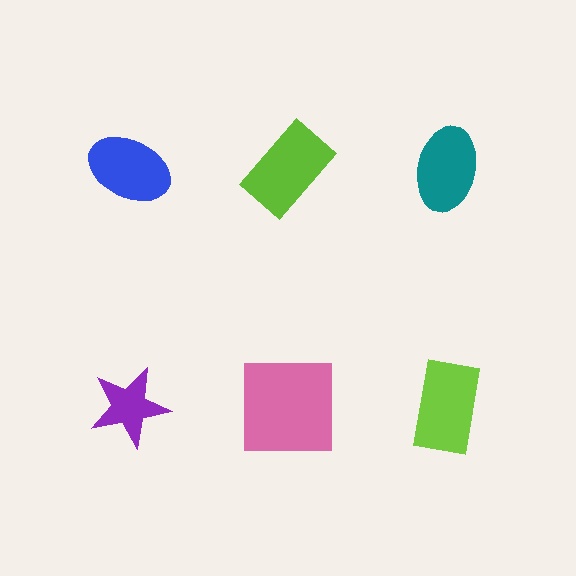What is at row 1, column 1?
A blue ellipse.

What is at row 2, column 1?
A purple star.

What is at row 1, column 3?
A teal ellipse.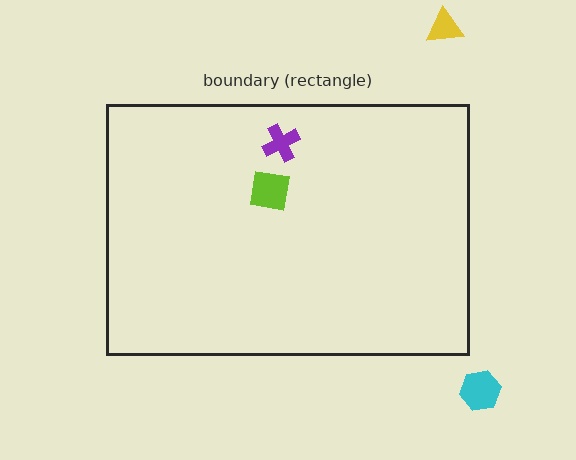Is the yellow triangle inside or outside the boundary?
Outside.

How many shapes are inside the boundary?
2 inside, 2 outside.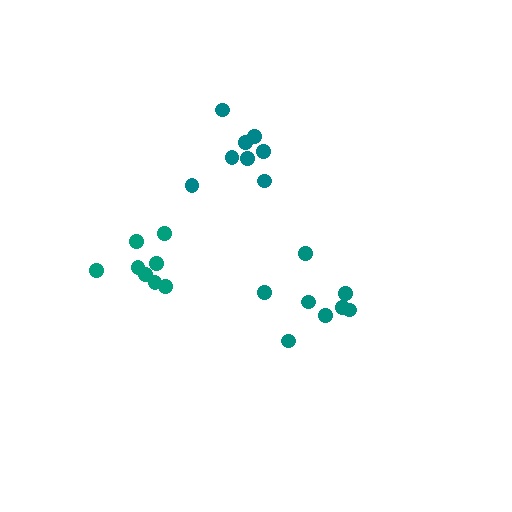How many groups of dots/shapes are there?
There are 3 groups.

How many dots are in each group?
Group 1: 8 dots, Group 2: 8 dots, Group 3: 8 dots (24 total).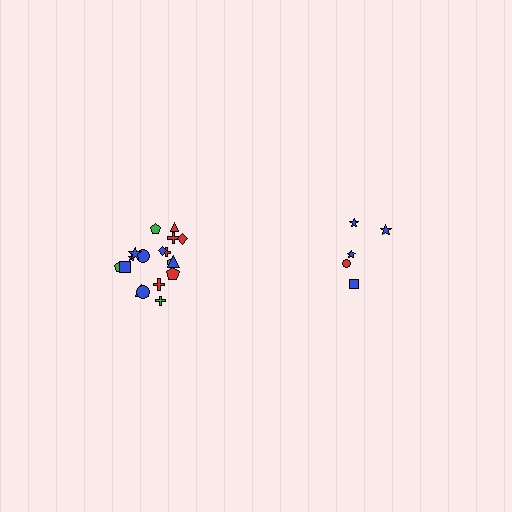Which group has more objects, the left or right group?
The left group.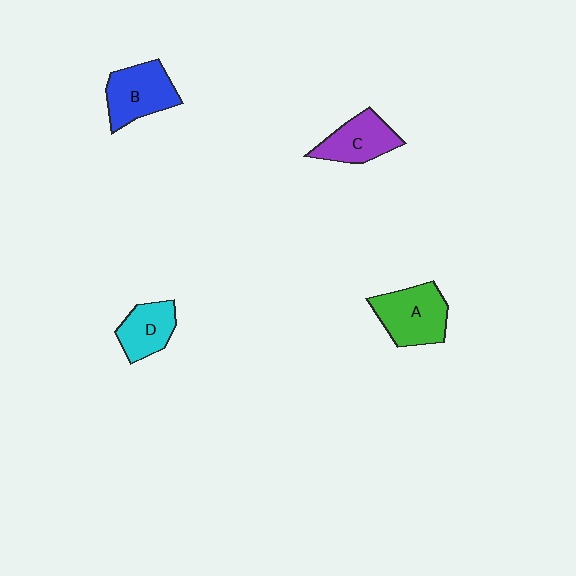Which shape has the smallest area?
Shape D (cyan).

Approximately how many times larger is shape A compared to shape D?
Approximately 1.4 times.